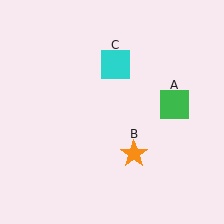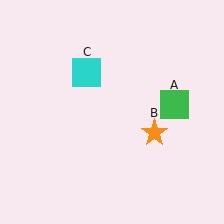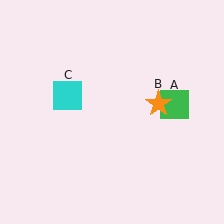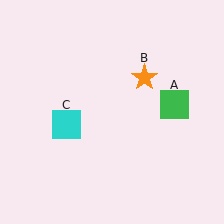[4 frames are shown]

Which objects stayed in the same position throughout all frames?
Green square (object A) remained stationary.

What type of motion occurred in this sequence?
The orange star (object B), cyan square (object C) rotated counterclockwise around the center of the scene.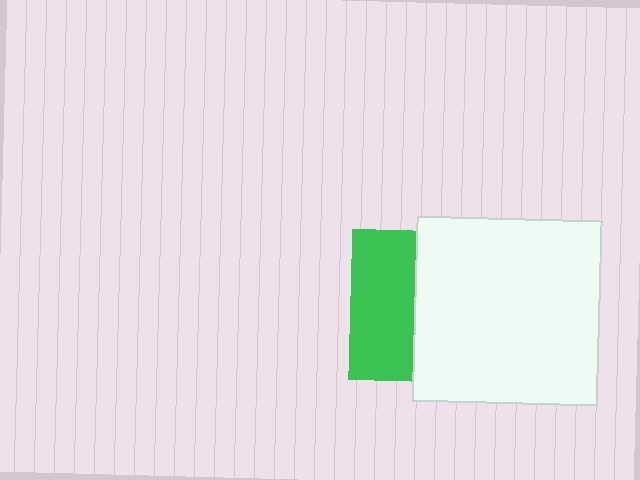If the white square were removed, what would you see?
You would see the complete green square.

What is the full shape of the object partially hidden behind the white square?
The partially hidden object is a green square.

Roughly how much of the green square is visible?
A small part of it is visible (roughly 42%).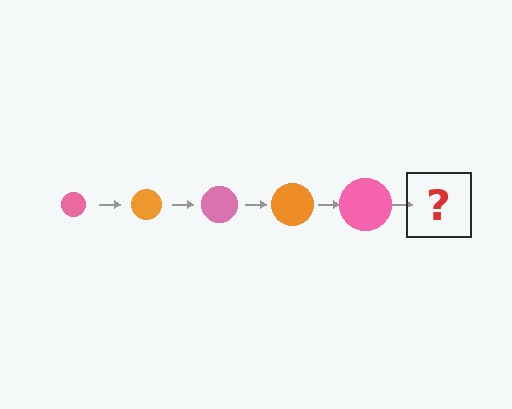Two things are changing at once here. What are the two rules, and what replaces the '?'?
The two rules are that the circle grows larger each step and the color cycles through pink and orange. The '?' should be an orange circle, larger than the previous one.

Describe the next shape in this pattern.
It should be an orange circle, larger than the previous one.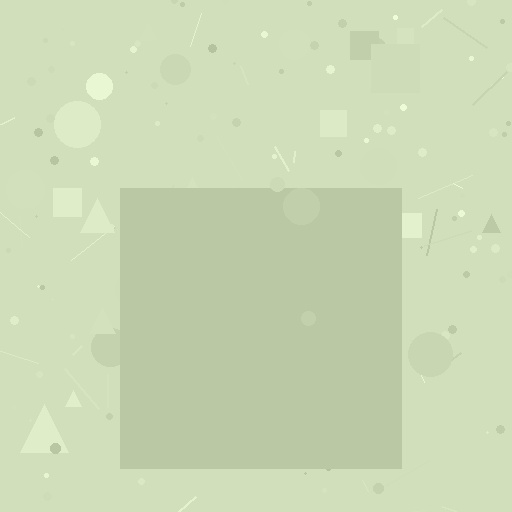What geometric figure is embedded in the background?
A square is embedded in the background.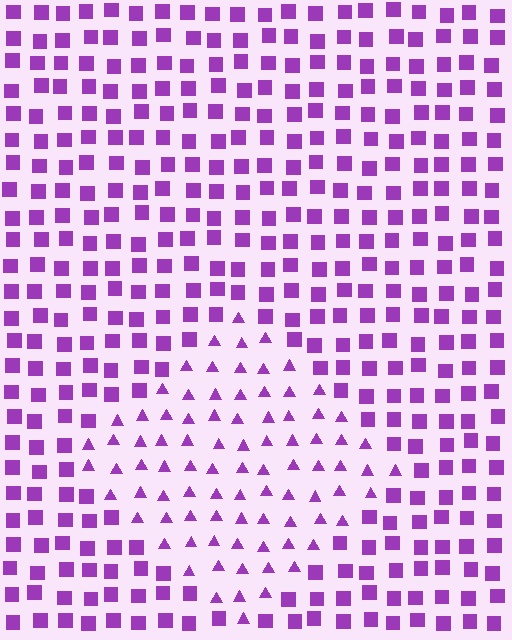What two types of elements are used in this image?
The image uses triangles inside the diamond region and squares outside it.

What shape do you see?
I see a diamond.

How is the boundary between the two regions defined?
The boundary is defined by a change in element shape: triangles inside vs. squares outside. All elements share the same color and spacing.